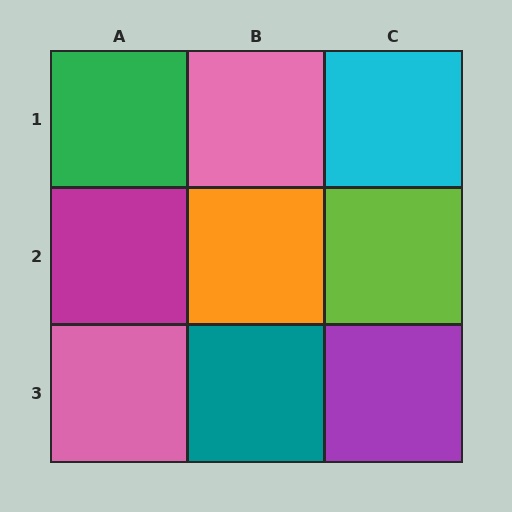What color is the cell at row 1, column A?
Green.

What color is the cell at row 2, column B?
Orange.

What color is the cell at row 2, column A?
Magenta.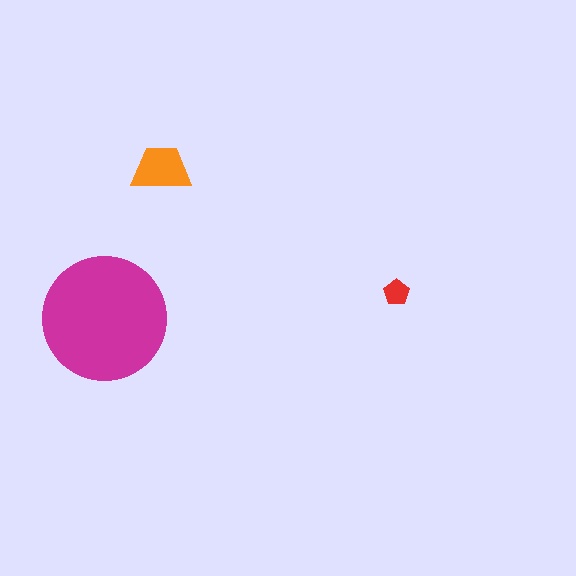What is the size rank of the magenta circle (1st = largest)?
1st.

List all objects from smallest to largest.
The red pentagon, the orange trapezoid, the magenta circle.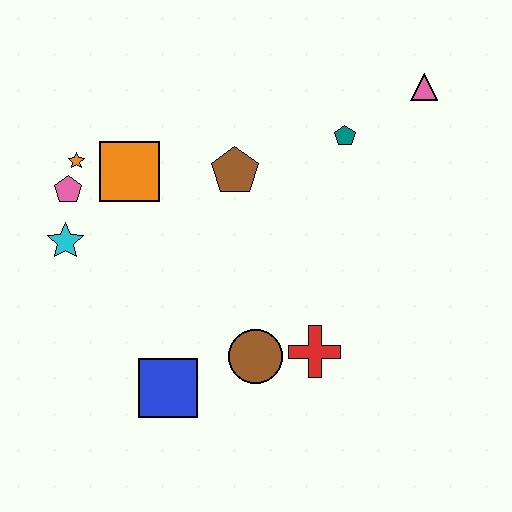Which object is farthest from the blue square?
The pink triangle is farthest from the blue square.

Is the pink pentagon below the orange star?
Yes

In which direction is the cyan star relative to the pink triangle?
The cyan star is to the left of the pink triangle.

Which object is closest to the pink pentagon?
The orange star is closest to the pink pentagon.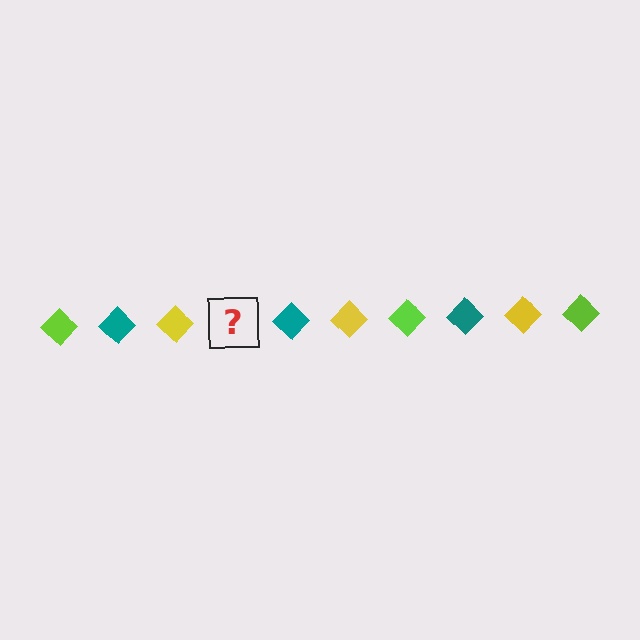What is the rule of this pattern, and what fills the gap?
The rule is that the pattern cycles through lime, teal, yellow diamonds. The gap should be filled with a lime diamond.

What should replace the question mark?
The question mark should be replaced with a lime diamond.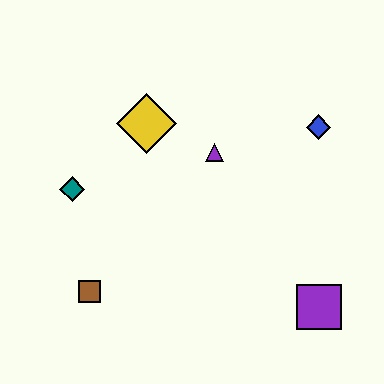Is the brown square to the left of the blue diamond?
Yes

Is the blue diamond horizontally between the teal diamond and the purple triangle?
No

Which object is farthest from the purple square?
The teal diamond is farthest from the purple square.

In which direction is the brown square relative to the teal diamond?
The brown square is below the teal diamond.